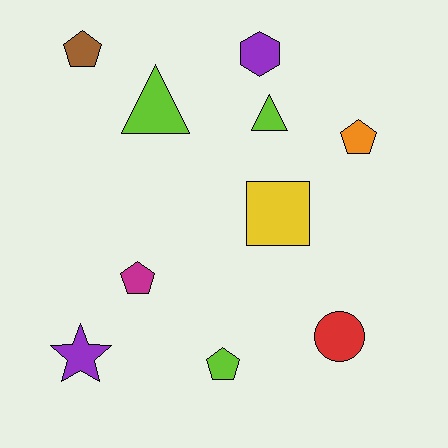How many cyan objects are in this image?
There are no cyan objects.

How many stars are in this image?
There is 1 star.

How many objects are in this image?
There are 10 objects.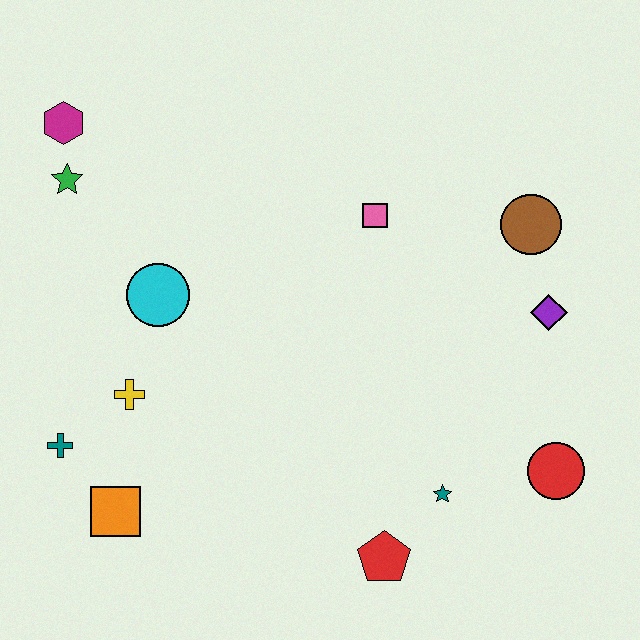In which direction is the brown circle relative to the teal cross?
The brown circle is to the right of the teal cross.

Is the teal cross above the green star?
No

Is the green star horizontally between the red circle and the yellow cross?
No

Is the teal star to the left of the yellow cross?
No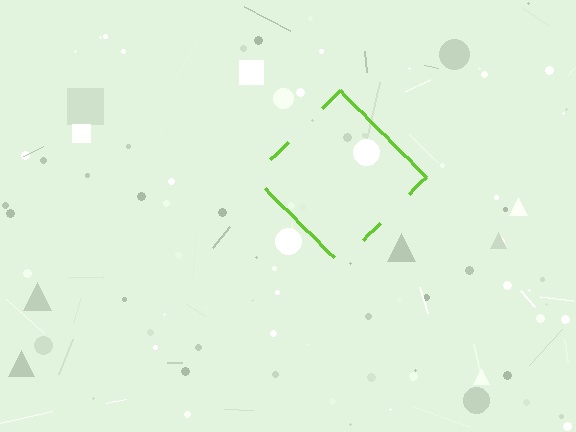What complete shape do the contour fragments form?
The contour fragments form a diamond.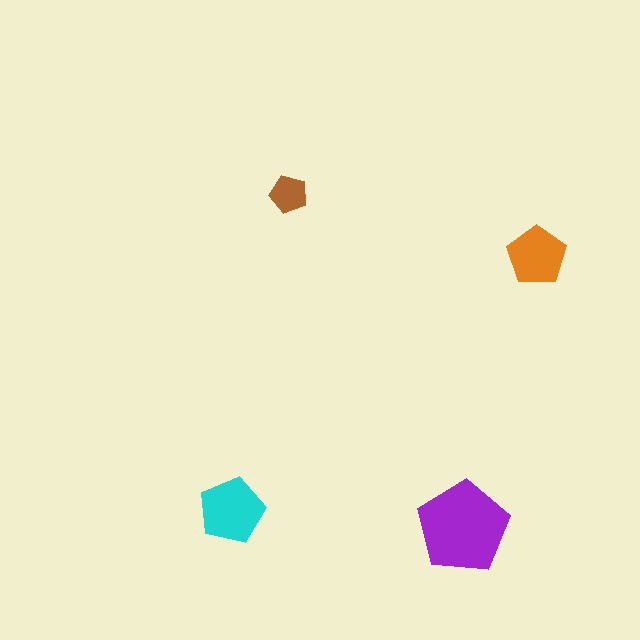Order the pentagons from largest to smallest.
the purple one, the cyan one, the orange one, the brown one.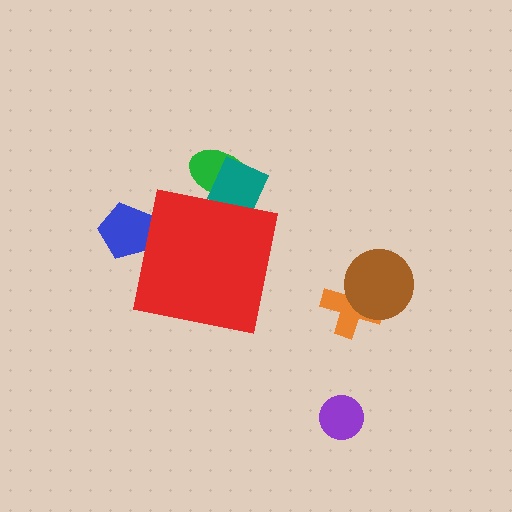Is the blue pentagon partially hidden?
Yes, the blue pentagon is partially hidden behind the red square.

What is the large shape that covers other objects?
A red square.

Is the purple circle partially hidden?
No, the purple circle is fully visible.